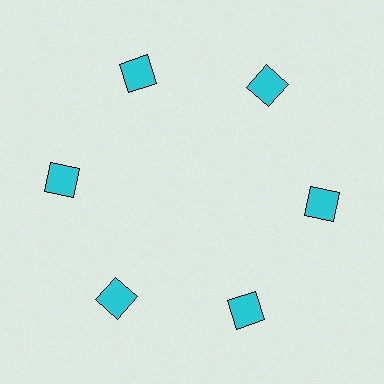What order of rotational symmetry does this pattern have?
This pattern has 6-fold rotational symmetry.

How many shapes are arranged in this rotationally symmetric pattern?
There are 6 shapes, arranged in 6 groups of 1.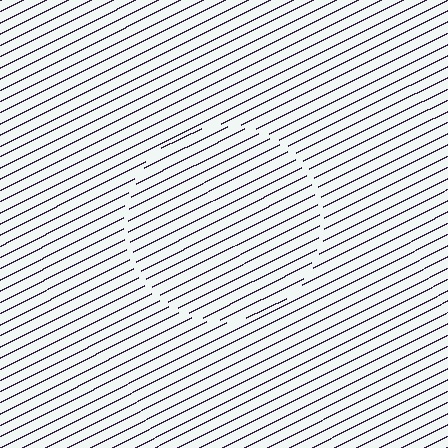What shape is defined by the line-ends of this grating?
An illusory circle. The interior of the shape contains the same grating, shifted by half a period — the contour is defined by the phase discontinuity where line-ends from the inner and outer gratings abut.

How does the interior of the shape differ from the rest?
The interior of the shape contains the same grating, shifted by half a period — the contour is defined by the phase discontinuity where line-ends from the inner and outer gratings abut.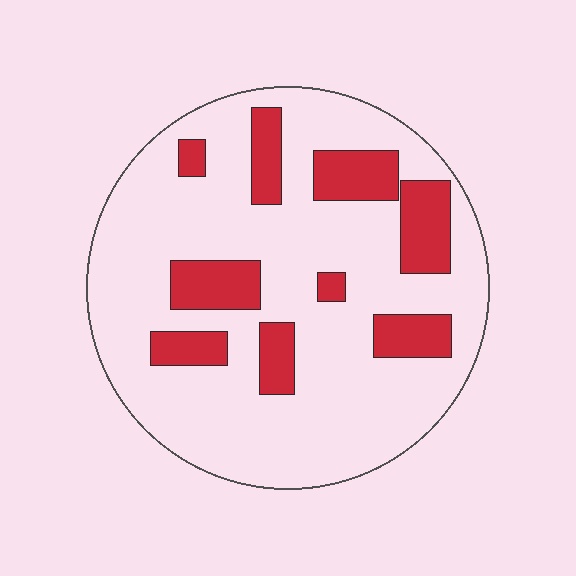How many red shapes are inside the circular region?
9.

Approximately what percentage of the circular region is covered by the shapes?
Approximately 20%.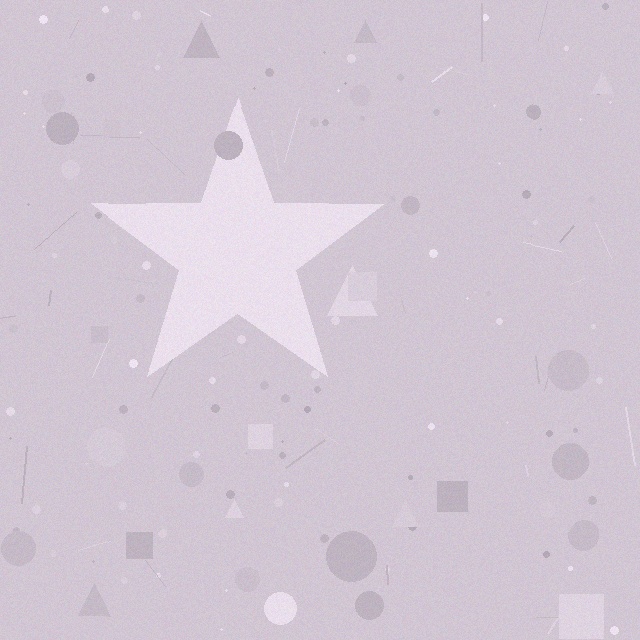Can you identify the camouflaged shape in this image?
The camouflaged shape is a star.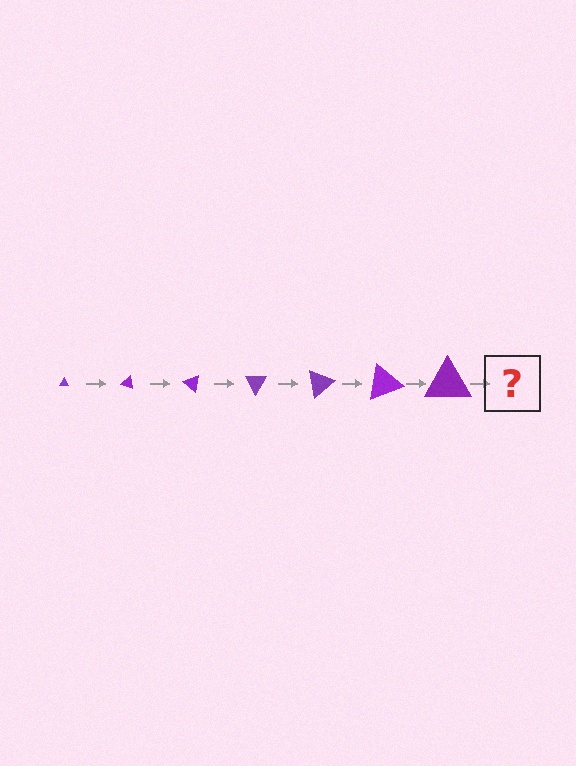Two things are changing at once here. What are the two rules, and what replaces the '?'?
The two rules are that the triangle grows larger each step and it rotates 20 degrees each step. The '?' should be a triangle, larger than the previous one and rotated 140 degrees from the start.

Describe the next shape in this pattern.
It should be a triangle, larger than the previous one and rotated 140 degrees from the start.